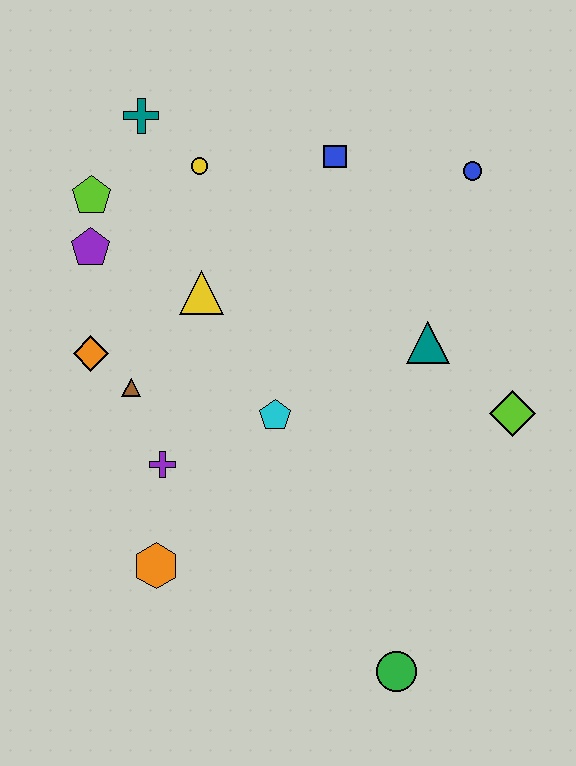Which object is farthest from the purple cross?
The blue circle is farthest from the purple cross.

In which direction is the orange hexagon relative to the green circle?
The orange hexagon is to the left of the green circle.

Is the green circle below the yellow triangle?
Yes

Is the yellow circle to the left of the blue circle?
Yes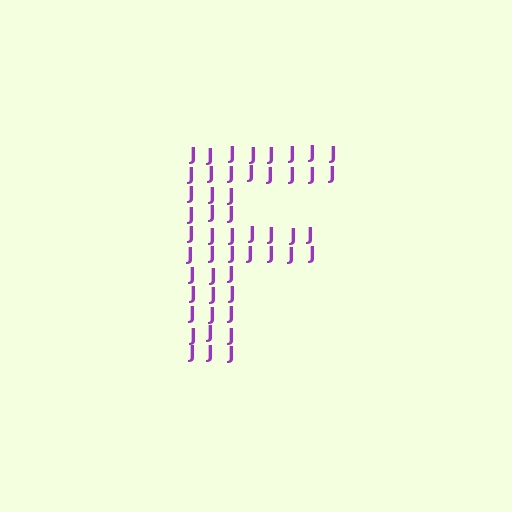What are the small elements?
The small elements are letter J's.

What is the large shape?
The large shape is the letter F.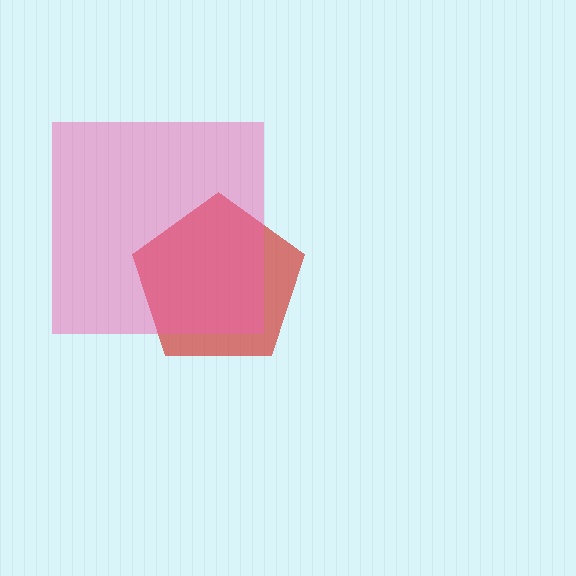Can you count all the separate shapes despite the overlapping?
Yes, there are 2 separate shapes.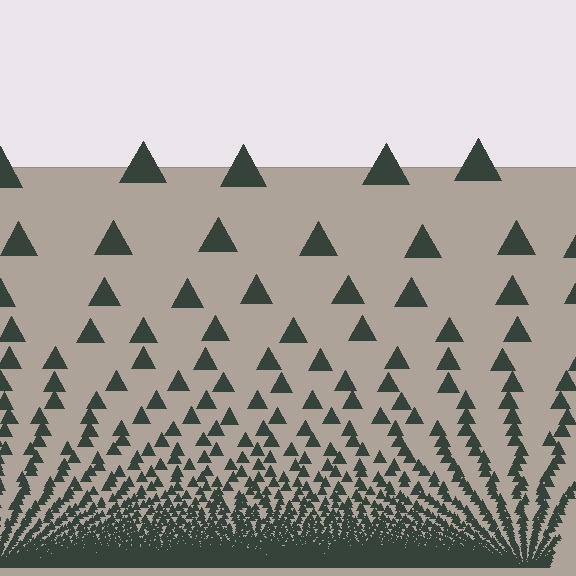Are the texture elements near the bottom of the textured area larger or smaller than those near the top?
Smaller. The gradient is inverted — elements near the bottom are smaller and denser.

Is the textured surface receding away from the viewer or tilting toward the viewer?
The surface appears to tilt toward the viewer. Texture elements get larger and sparser toward the top.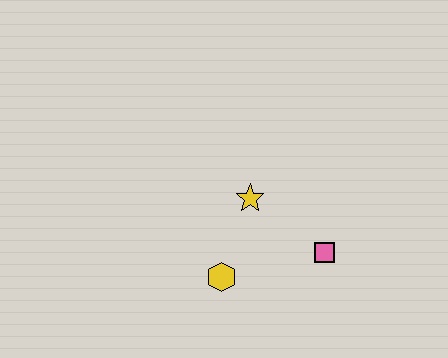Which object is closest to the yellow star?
The yellow hexagon is closest to the yellow star.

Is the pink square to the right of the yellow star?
Yes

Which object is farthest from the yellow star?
The pink square is farthest from the yellow star.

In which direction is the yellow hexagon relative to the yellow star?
The yellow hexagon is below the yellow star.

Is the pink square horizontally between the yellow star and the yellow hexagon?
No